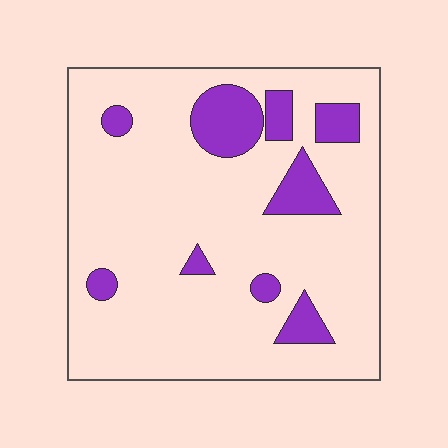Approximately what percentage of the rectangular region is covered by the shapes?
Approximately 15%.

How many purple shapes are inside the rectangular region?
9.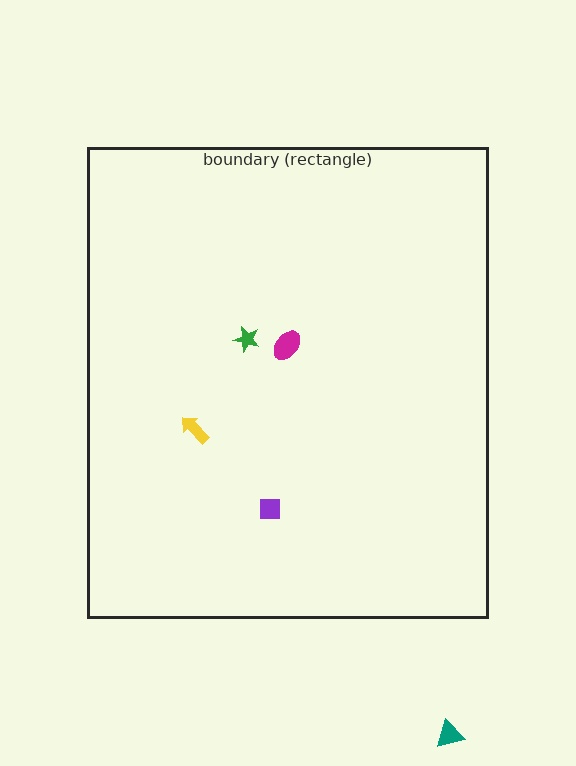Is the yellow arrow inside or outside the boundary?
Inside.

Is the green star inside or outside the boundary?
Inside.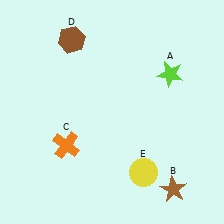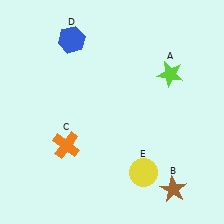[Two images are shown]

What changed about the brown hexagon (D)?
In Image 1, D is brown. In Image 2, it changed to blue.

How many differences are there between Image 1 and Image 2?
There is 1 difference between the two images.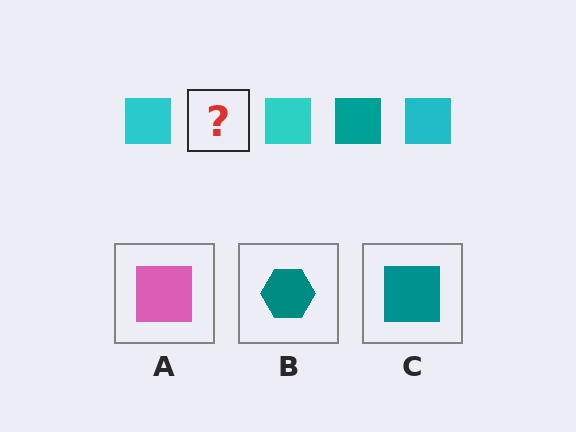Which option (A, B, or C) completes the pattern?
C.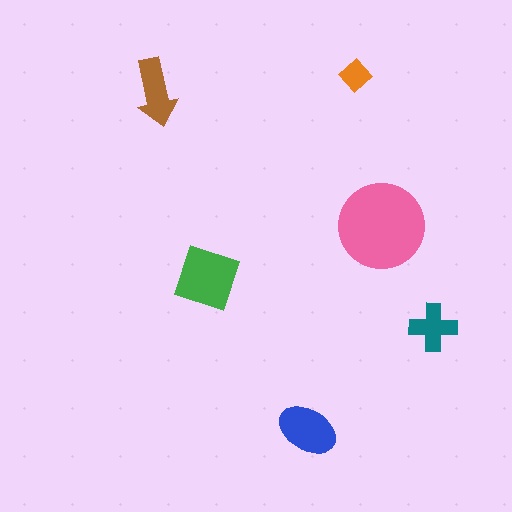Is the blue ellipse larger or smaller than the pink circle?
Smaller.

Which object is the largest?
The pink circle.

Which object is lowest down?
The blue ellipse is bottommost.